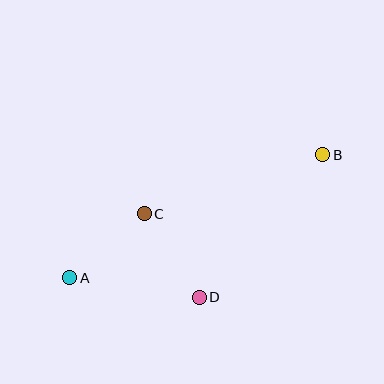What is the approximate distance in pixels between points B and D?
The distance between B and D is approximately 188 pixels.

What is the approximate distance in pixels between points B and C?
The distance between B and C is approximately 188 pixels.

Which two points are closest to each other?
Points A and C are closest to each other.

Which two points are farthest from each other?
Points A and B are farthest from each other.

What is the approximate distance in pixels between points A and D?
The distance between A and D is approximately 131 pixels.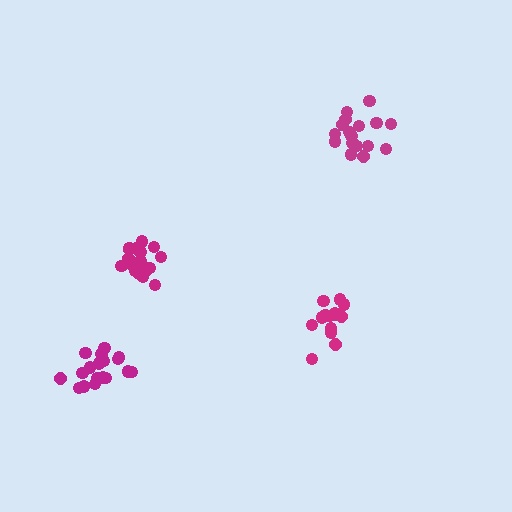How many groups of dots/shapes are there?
There are 4 groups.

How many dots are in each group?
Group 1: 19 dots, Group 2: 17 dots, Group 3: 14 dots, Group 4: 18 dots (68 total).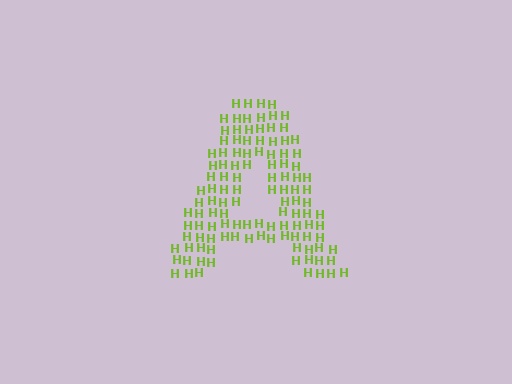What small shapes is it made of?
It is made of small letter H's.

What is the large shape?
The large shape is the letter A.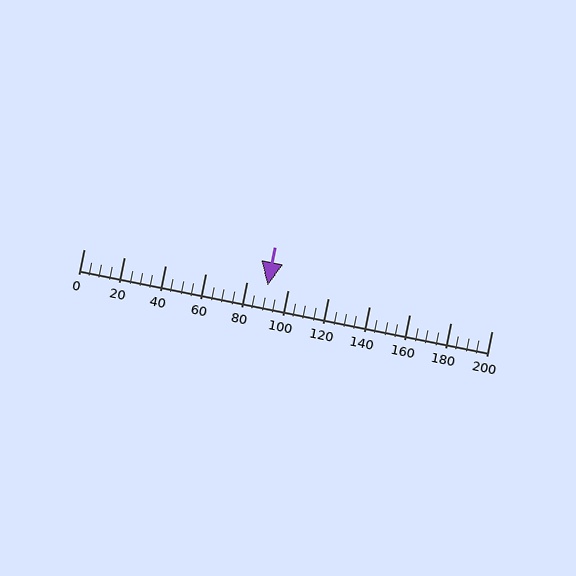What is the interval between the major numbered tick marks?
The major tick marks are spaced 20 units apart.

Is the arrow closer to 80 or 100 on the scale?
The arrow is closer to 100.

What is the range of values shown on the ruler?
The ruler shows values from 0 to 200.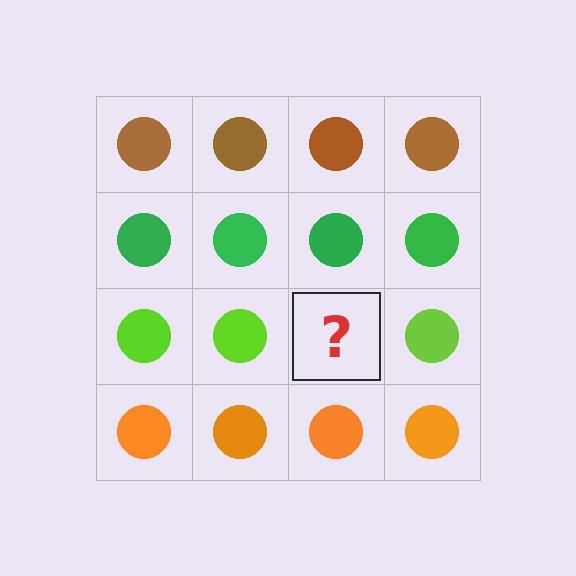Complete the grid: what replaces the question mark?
The question mark should be replaced with a lime circle.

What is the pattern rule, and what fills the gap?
The rule is that each row has a consistent color. The gap should be filled with a lime circle.